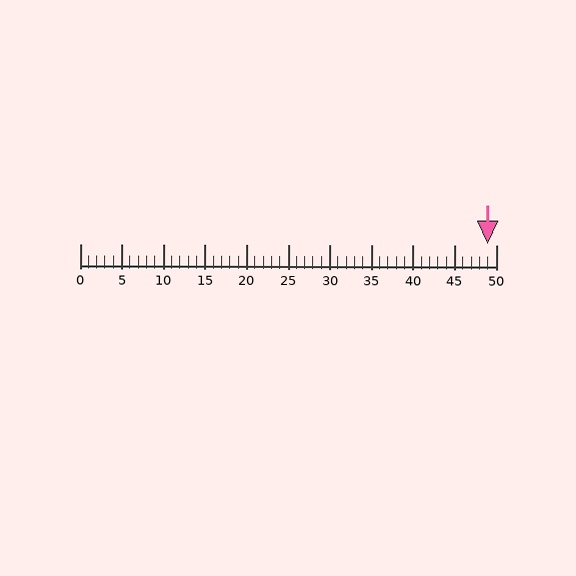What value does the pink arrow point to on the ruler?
The pink arrow points to approximately 49.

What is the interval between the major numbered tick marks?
The major tick marks are spaced 5 units apart.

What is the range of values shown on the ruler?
The ruler shows values from 0 to 50.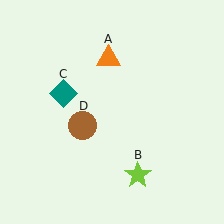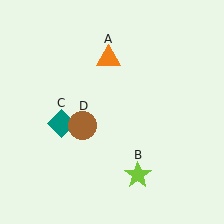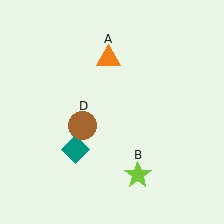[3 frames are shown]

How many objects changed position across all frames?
1 object changed position: teal diamond (object C).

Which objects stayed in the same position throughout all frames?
Orange triangle (object A) and lime star (object B) and brown circle (object D) remained stationary.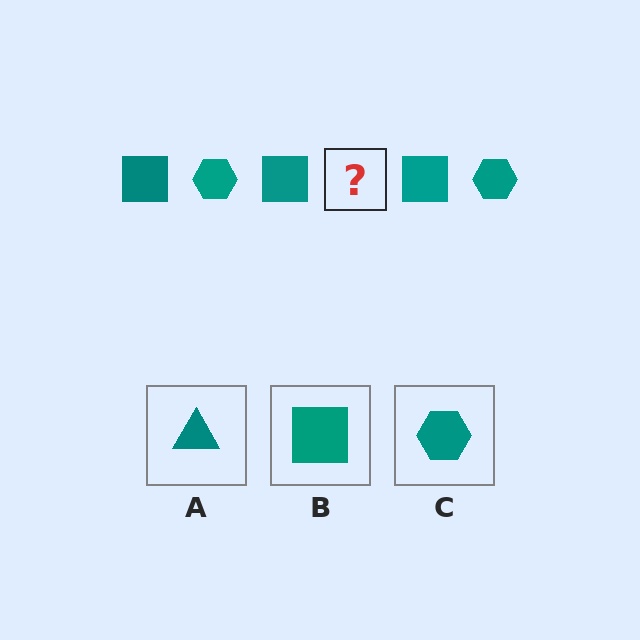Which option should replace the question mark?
Option C.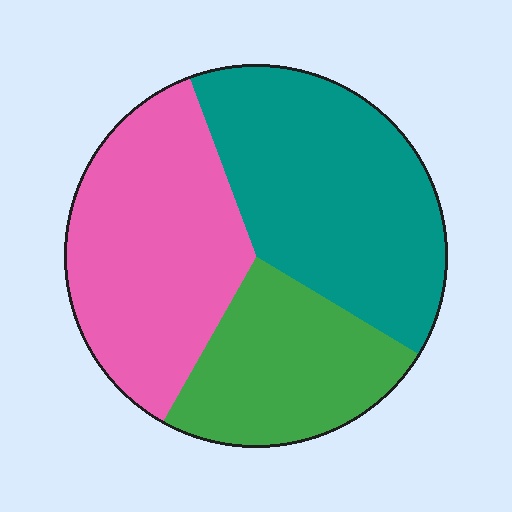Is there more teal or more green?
Teal.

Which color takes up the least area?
Green, at roughly 25%.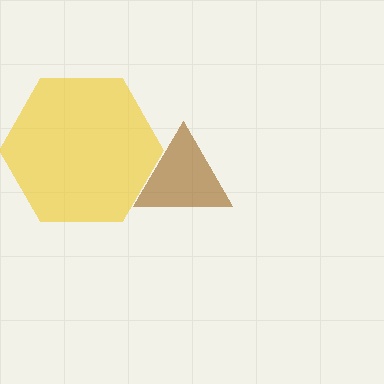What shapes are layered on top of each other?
The layered shapes are: a brown triangle, a yellow hexagon.